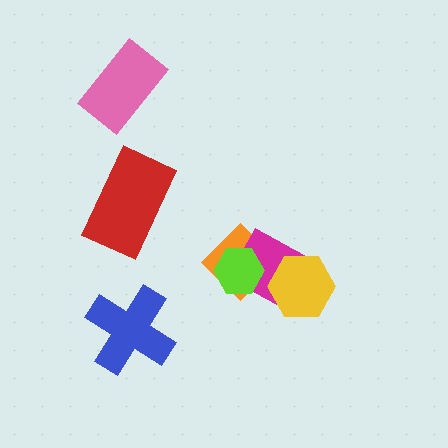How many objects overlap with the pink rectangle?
0 objects overlap with the pink rectangle.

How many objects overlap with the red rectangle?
0 objects overlap with the red rectangle.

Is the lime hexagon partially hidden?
No, no other shape covers it.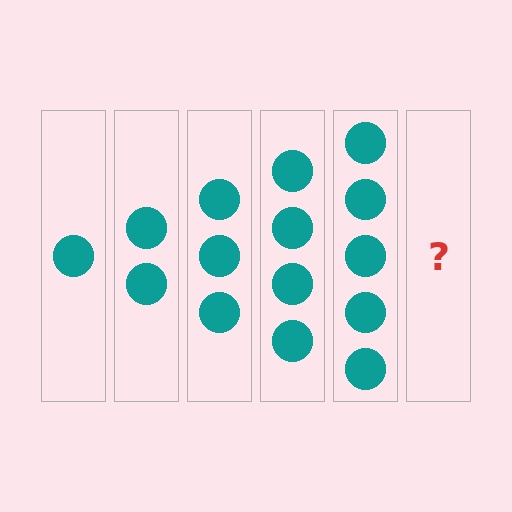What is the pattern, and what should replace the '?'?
The pattern is that each step adds one more circle. The '?' should be 6 circles.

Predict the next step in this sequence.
The next step is 6 circles.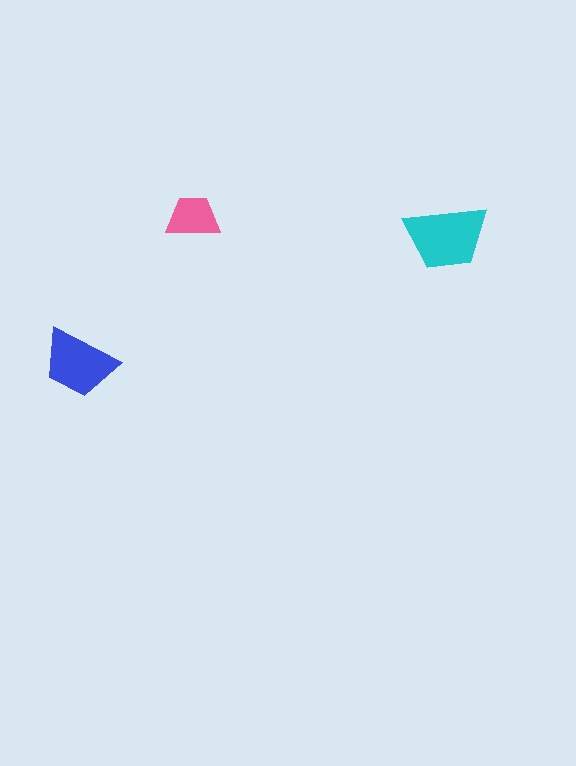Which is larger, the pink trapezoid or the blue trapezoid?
The blue one.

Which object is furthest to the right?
The cyan trapezoid is rightmost.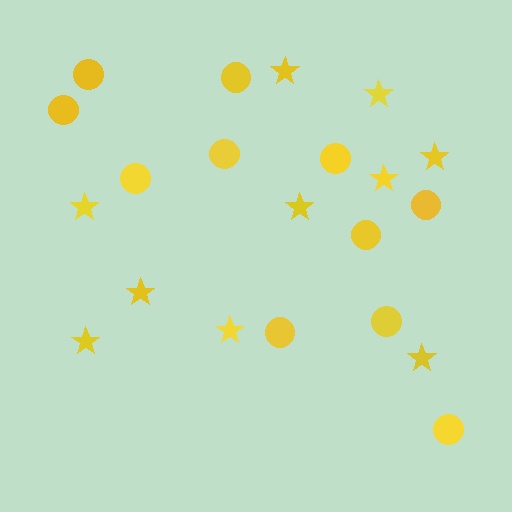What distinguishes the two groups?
There are 2 groups: one group of stars (10) and one group of circles (11).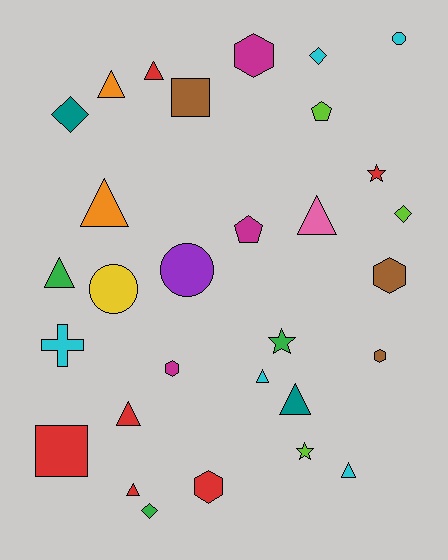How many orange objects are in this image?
There are 2 orange objects.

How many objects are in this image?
There are 30 objects.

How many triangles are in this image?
There are 10 triangles.